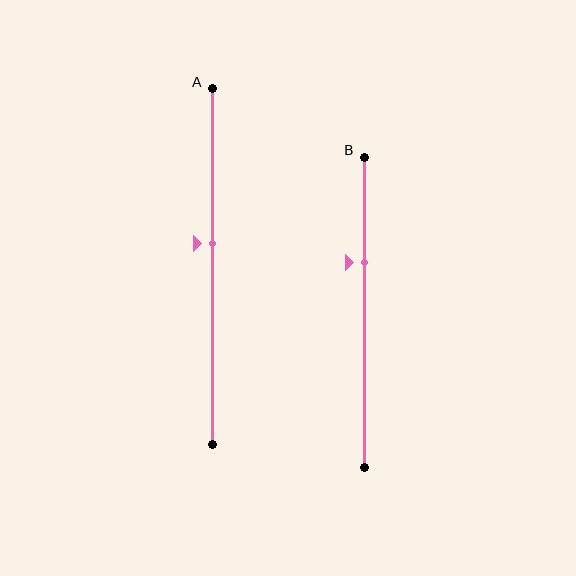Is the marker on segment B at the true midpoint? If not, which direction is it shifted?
No, the marker on segment B is shifted upward by about 16% of the segment length.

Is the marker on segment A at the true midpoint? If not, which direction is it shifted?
No, the marker on segment A is shifted upward by about 6% of the segment length.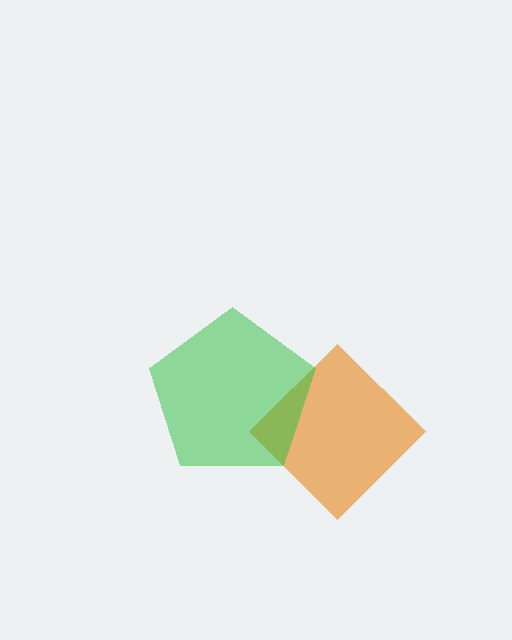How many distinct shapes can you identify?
There are 2 distinct shapes: an orange diamond, a green pentagon.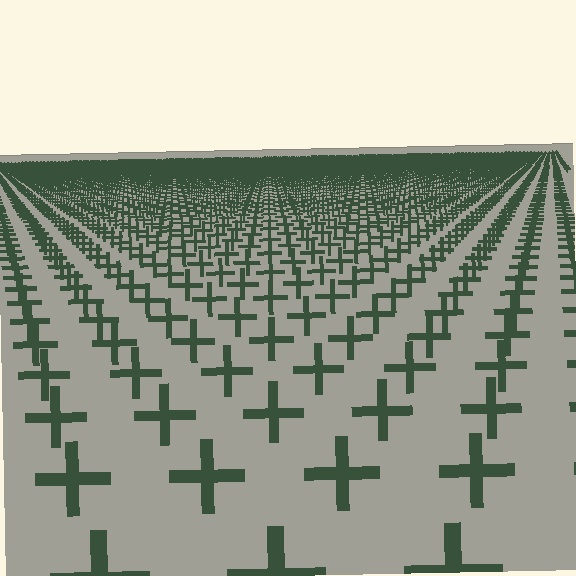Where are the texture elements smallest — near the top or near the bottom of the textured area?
Near the top.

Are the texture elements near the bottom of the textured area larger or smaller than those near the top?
Larger. Near the bottom, elements are closer to the viewer and appear at a bigger on-screen size.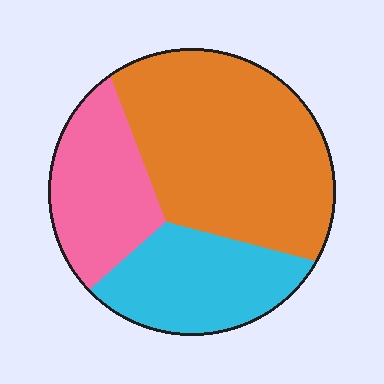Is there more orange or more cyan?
Orange.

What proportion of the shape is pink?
Pink covers about 25% of the shape.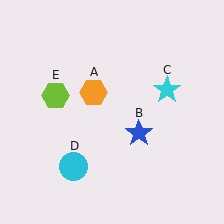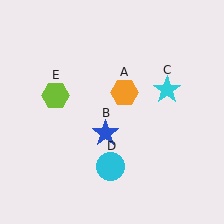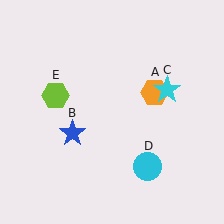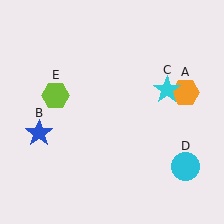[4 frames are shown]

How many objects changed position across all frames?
3 objects changed position: orange hexagon (object A), blue star (object B), cyan circle (object D).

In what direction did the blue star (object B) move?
The blue star (object B) moved left.